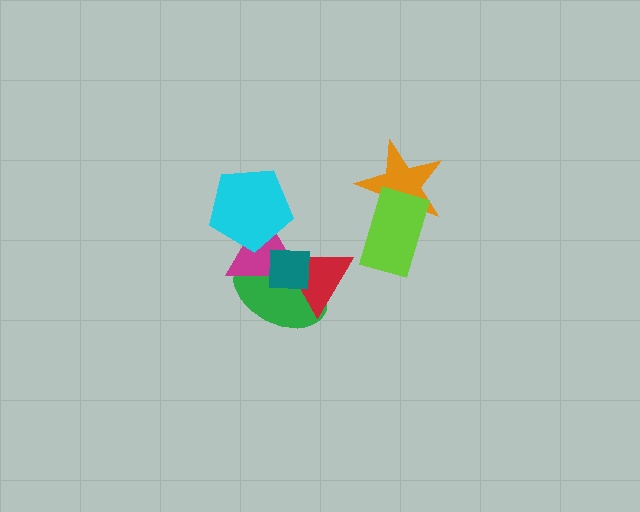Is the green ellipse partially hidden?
Yes, it is partially covered by another shape.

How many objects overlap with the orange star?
1 object overlaps with the orange star.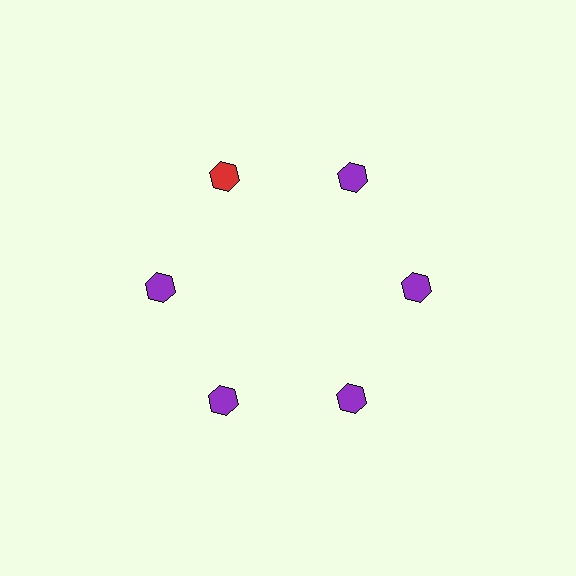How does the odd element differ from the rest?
It has a different color: red instead of purple.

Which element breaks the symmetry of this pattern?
The red hexagon at roughly the 11 o'clock position breaks the symmetry. All other shapes are purple hexagons.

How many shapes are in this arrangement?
There are 6 shapes arranged in a ring pattern.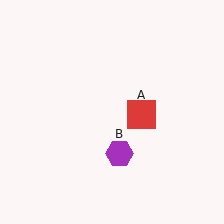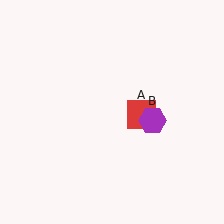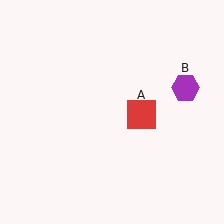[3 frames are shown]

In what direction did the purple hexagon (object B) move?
The purple hexagon (object B) moved up and to the right.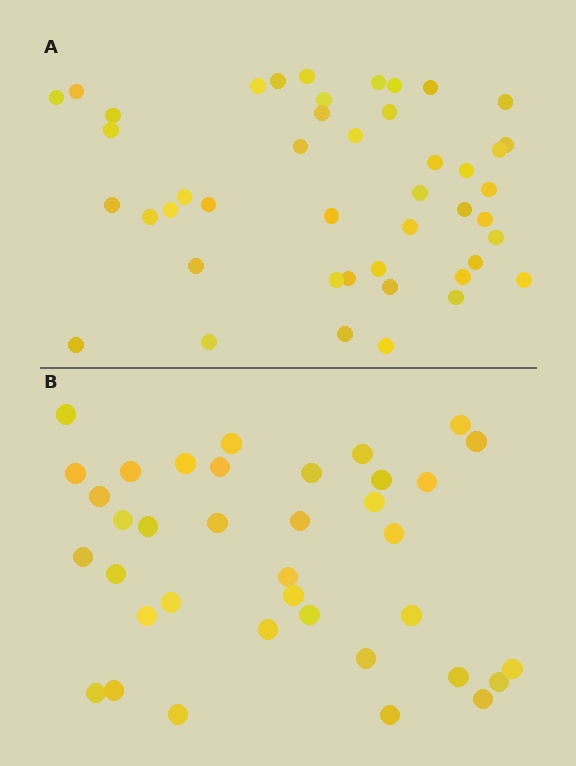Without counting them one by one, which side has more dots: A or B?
Region A (the top region) has more dots.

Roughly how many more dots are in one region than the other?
Region A has roughly 8 or so more dots than region B.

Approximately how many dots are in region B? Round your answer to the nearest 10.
About 40 dots. (The exact count is 37, which rounds to 40.)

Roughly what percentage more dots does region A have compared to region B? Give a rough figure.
About 20% more.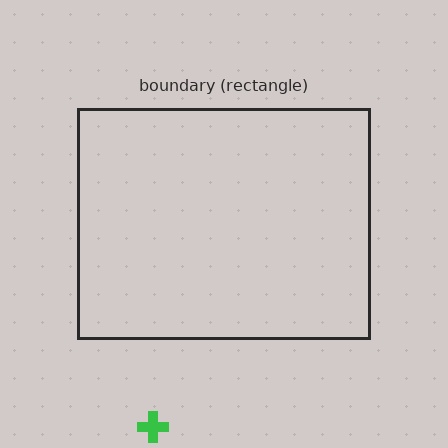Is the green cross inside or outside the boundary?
Outside.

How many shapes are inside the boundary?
0 inside, 1 outside.